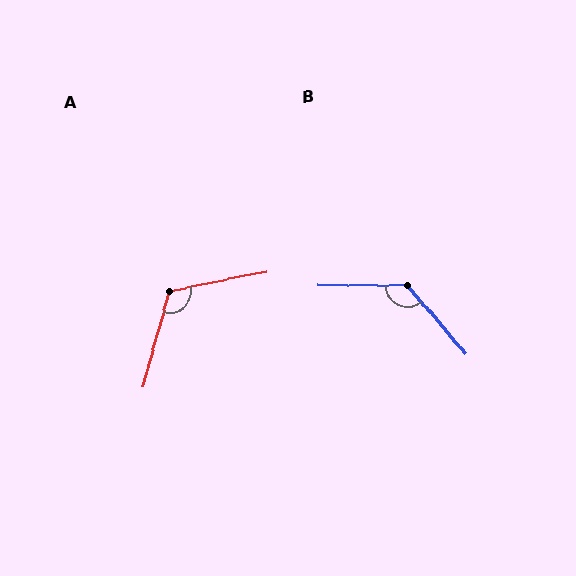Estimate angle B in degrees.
Approximately 131 degrees.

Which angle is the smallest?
A, at approximately 117 degrees.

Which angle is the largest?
B, at approximately 131 degrees.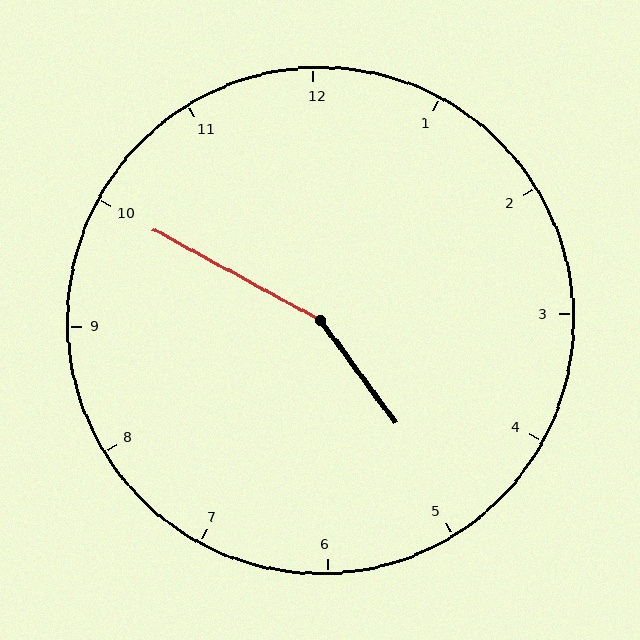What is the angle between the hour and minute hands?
Approximately 155 degrees.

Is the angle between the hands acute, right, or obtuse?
It is obtuse.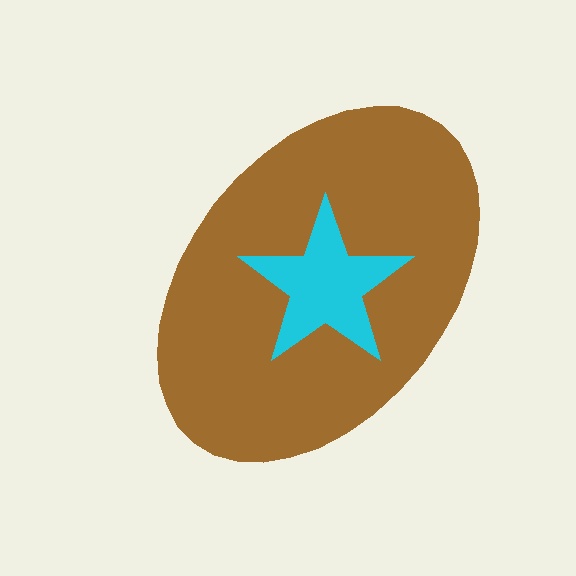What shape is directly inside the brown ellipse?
The cyan star.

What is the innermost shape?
The cyan star.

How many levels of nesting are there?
2.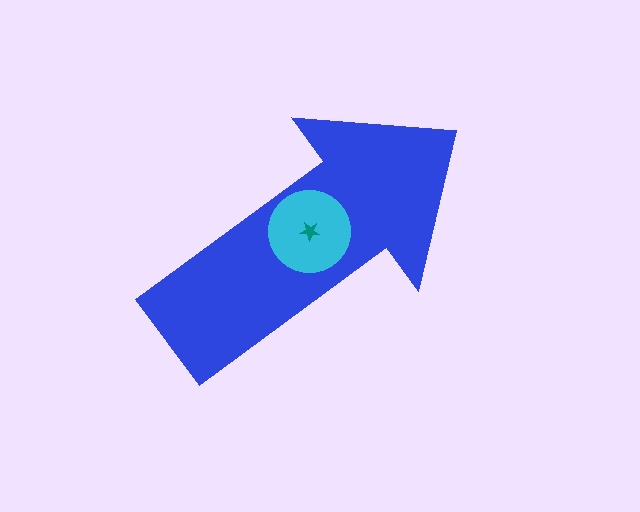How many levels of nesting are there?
3.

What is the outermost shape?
The blue arrow.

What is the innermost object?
The teal star.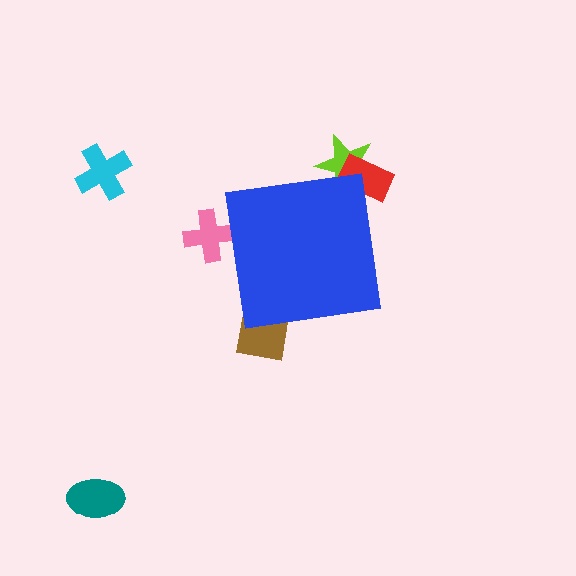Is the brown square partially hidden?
Yes, the brown square is partially hidden behind the blue square.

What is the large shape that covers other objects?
A blue square.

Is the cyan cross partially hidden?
No, the cyan cross is fully visible.